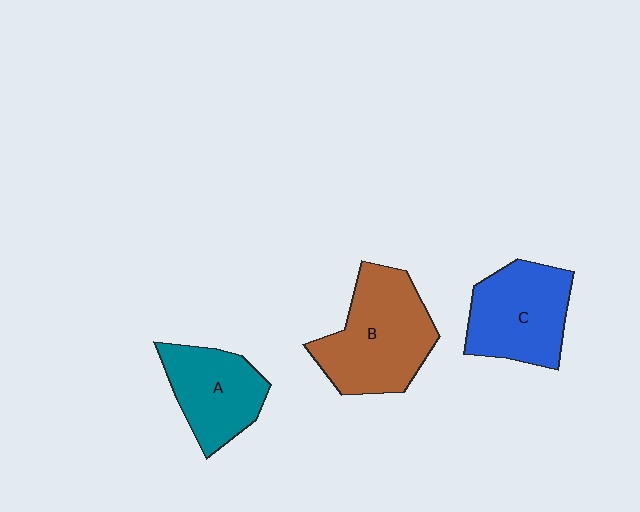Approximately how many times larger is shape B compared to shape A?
Approximately 1.4 times.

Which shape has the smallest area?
Shape A (teal).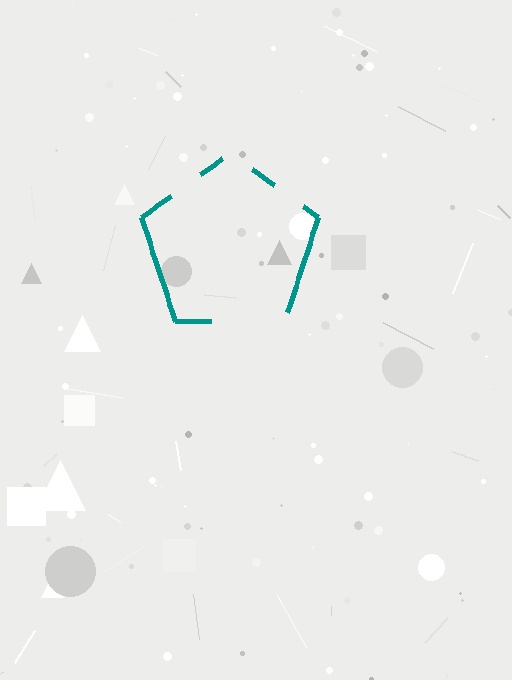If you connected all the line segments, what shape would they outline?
They would outline a pentagon.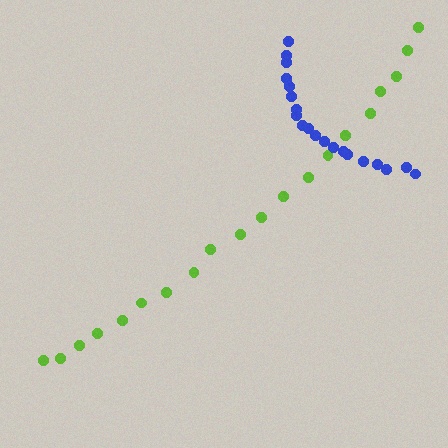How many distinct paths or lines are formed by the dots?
There are 2 distinct paths.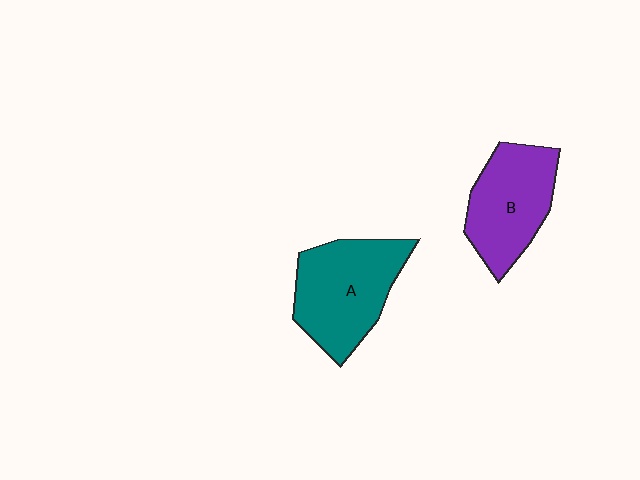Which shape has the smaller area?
Shape B (purple).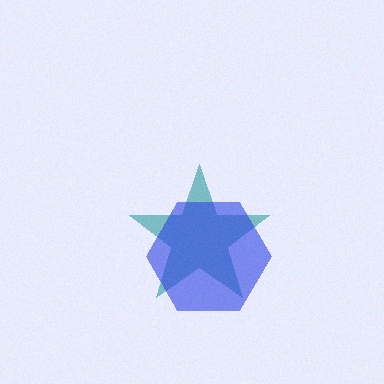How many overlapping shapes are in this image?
There are 2 overlapping shapes in the image.